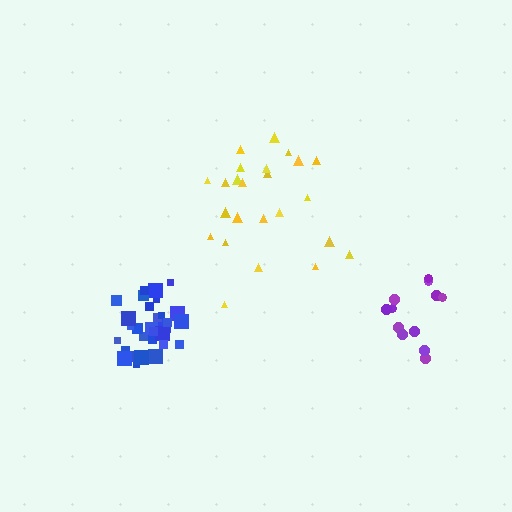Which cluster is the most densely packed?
Blue.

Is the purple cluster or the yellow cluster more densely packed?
Purple.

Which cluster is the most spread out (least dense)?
Yellow.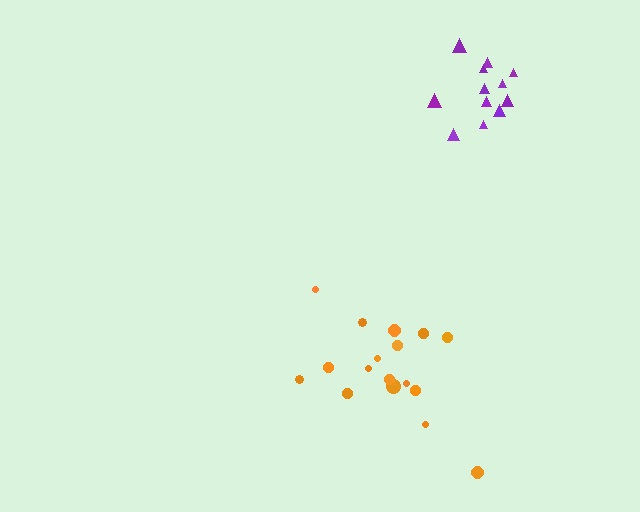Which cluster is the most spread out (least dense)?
Orange.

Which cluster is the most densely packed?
Purple.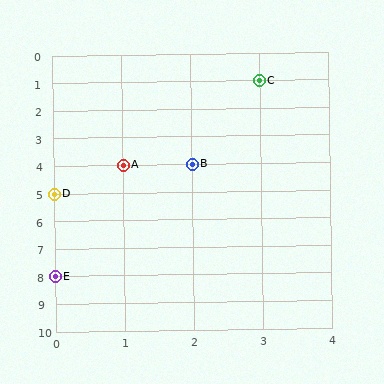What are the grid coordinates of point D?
Point D is at grid coordinates (0, 5).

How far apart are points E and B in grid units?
Points E and B are 2 columns and 4 rows apart (about 4.5 grid units diagonally).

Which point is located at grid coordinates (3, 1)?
Point C is at (3, 1).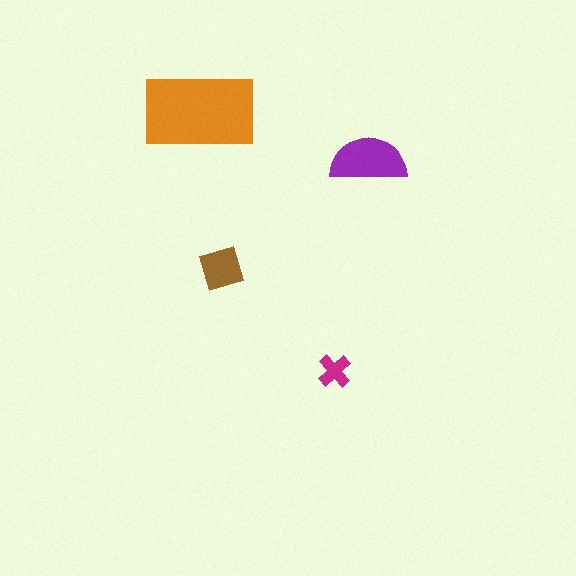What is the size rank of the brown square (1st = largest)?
3rd.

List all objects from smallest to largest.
The magenta cross, the brown square, the purple semicircle, the orange rectangle.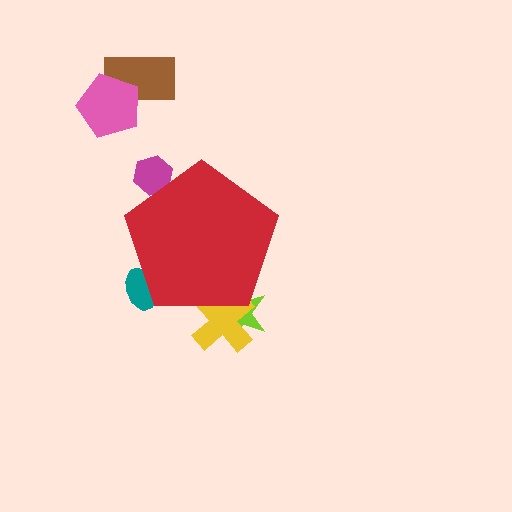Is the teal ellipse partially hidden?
Yes, the teal ellipse is partially hidden behind the red pentagon.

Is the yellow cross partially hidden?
Yes, the yellow cross is partially hidden behind the red pentagon.